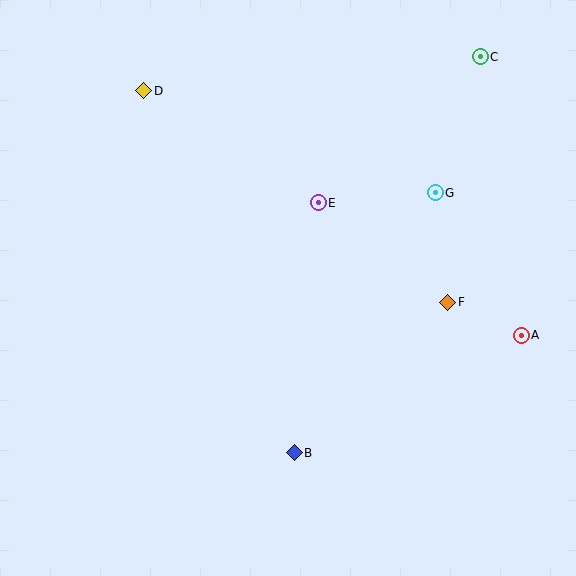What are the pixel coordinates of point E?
Point E is at (318, 203).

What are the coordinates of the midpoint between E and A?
The midpoint between E and A is at (420, 269).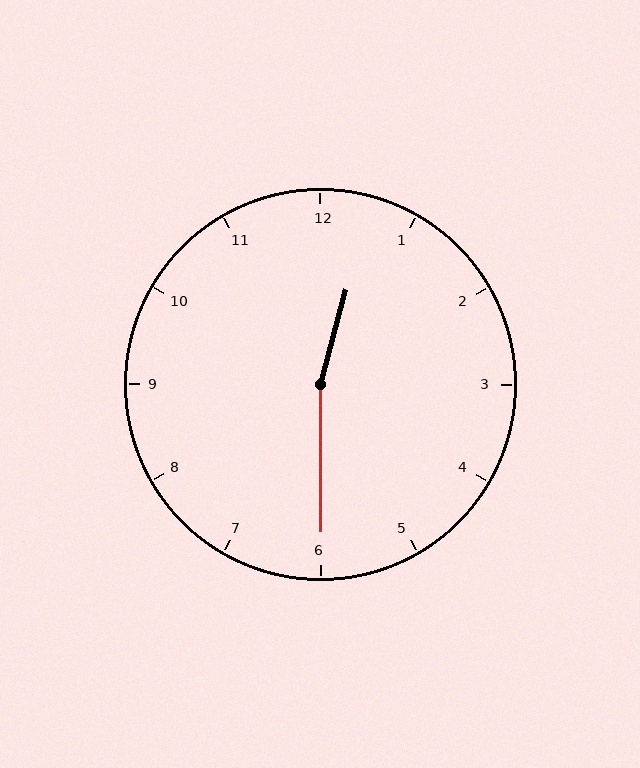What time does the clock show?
12:30.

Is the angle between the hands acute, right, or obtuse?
It is obtuse.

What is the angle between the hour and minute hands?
Approximately 165 degrees.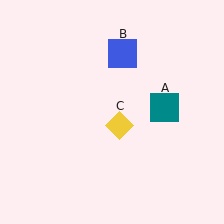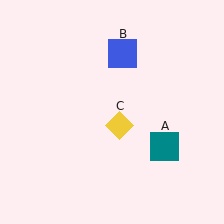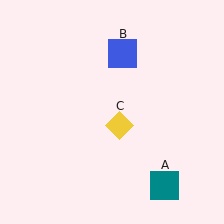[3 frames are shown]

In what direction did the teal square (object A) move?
The teal square (object A) moved down.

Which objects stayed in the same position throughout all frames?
Blue square (object B) and yellow diamond (object C) remained stationary.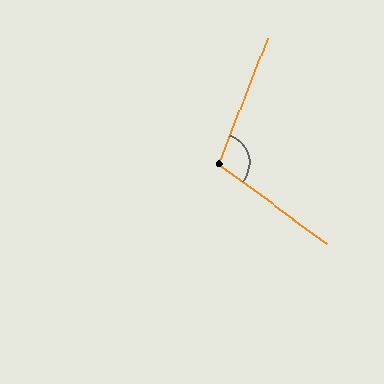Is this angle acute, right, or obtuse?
It is obtuse.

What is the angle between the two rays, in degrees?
Approximately 106 degrees.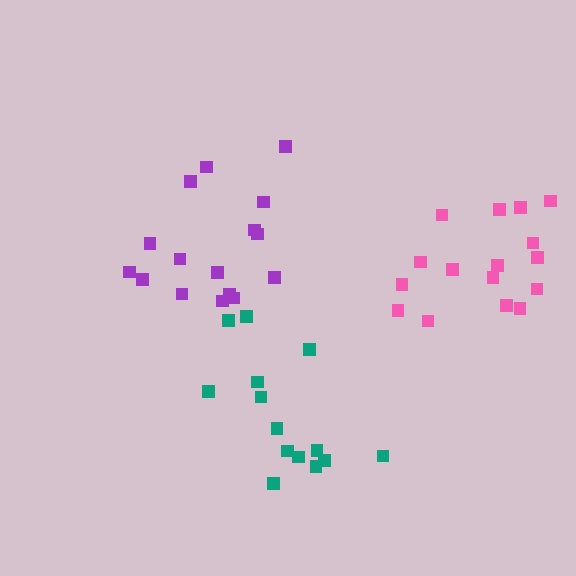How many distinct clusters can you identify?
There are 3 distinct clusters.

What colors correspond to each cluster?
The clusters are colored: teal, purple, pink.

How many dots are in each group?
Group 1: 14 dots, Group 2: 16 dots, Group 3: 16 dots (46 total).